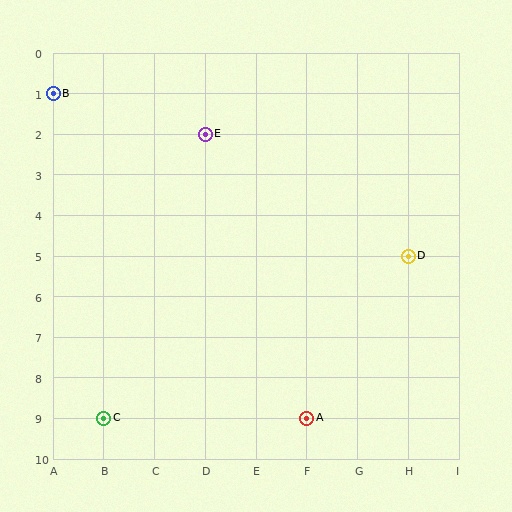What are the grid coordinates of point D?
Point D is at grid coordinates (H, 5).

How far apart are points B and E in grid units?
Points B and E are 3 columns and 1 row apart (about 3.2 grid units diagonally).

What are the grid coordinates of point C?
Point C is at grid coordinates (B, 9).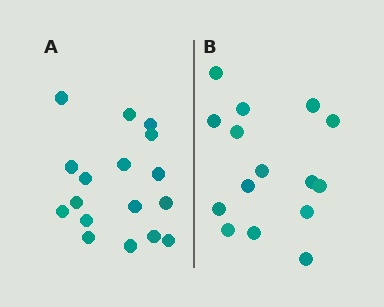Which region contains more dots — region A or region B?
Region A (the left region) has more dots.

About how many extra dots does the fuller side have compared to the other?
Region A has just a few more — roughly 2 or 3 more dots than region B.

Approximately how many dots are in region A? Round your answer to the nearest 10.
About 20 dots. (The exact count is 17, which rounds to 20.)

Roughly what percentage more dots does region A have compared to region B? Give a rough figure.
About 15% more.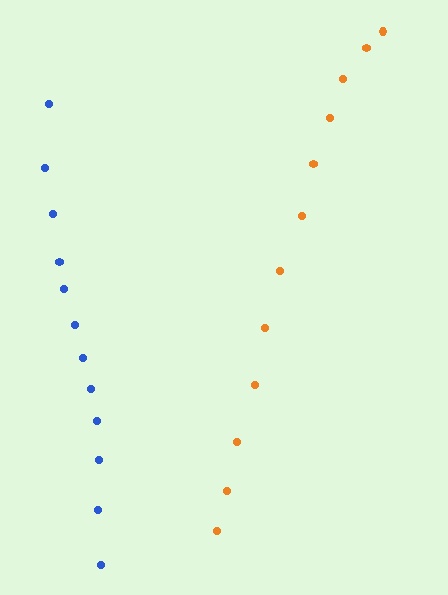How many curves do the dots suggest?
There are 2 distinct paths.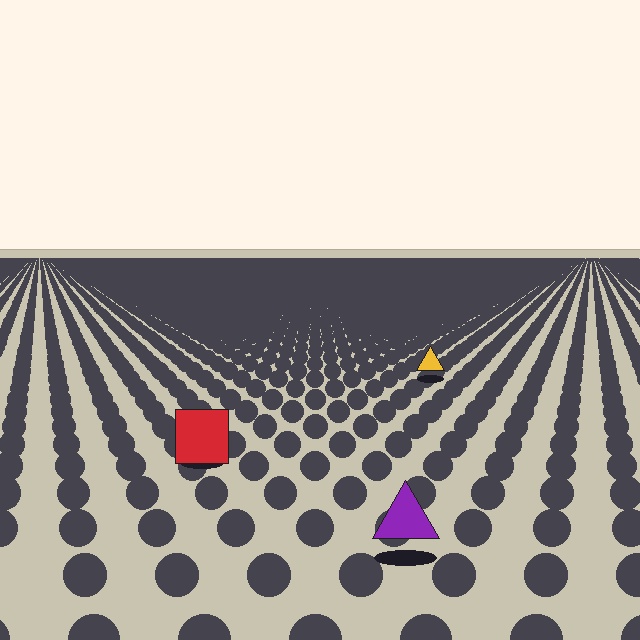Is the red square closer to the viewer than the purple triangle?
No. The purple triangle is closer — you can tell from the texture gradient: the ground texture is coarser near it.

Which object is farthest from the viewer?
The yellow triangle is farthest from the viewer. It appears smaller and the ground texture around it is denser.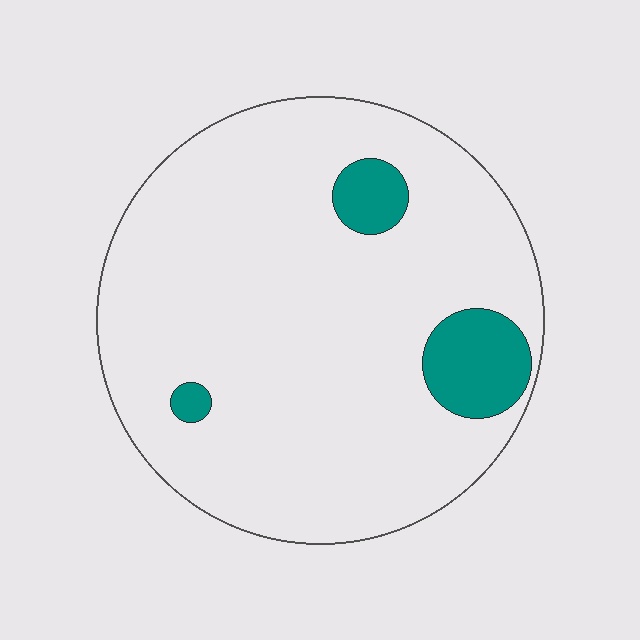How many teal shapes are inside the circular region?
3.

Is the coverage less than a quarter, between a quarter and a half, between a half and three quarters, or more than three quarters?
Less than a quarter.